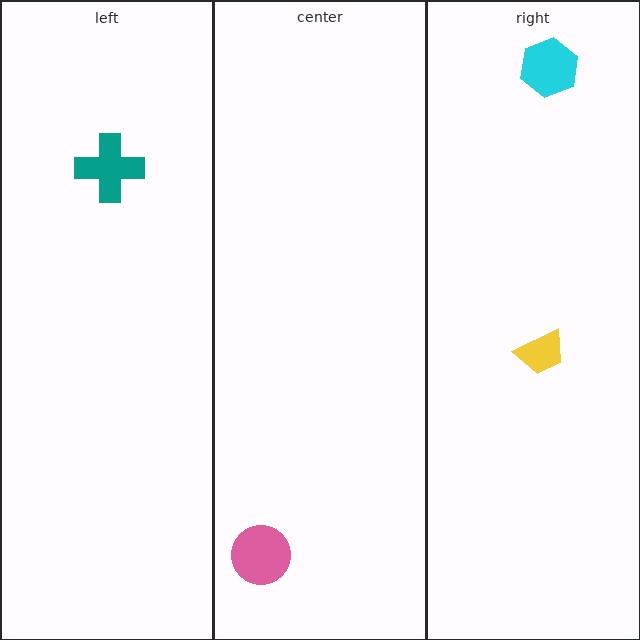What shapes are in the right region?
The yellow trapezoid, the cyan hexagon.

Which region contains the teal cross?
The left region.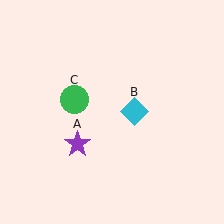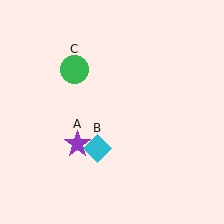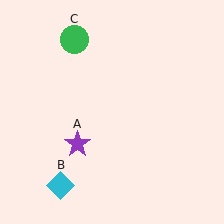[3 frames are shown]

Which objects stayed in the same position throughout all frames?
Purple star (object A) remained stationary.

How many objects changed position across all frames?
2 objects changed position: cyan diamond (object B), green circle (object C).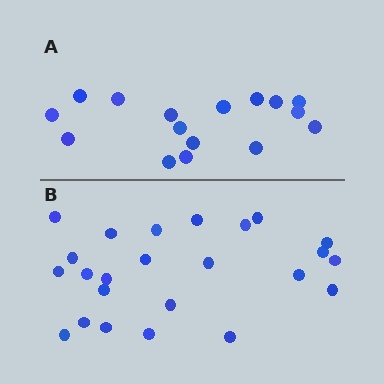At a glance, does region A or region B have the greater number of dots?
Region B (the bottom region) has more dots.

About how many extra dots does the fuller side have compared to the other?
Region B has roughly 8 or so more dots than region A.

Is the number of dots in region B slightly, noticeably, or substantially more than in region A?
Region B has substantially more. The ratio is roughly 1.5 to 1.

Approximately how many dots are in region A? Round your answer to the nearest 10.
About 20 dots. (The exact count is 16, which rounds to 20.)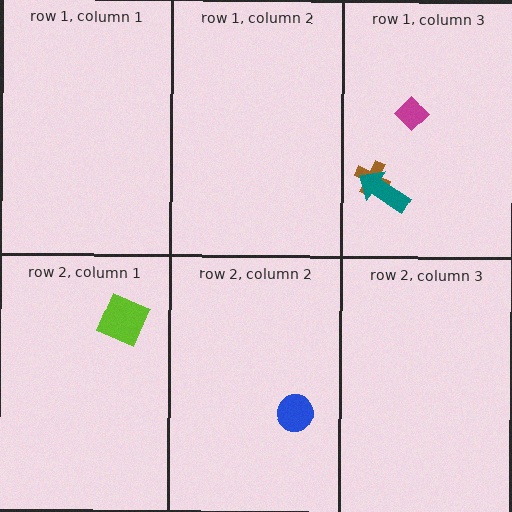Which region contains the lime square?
The row 2, column 1 region.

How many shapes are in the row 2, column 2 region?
1.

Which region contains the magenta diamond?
The row 1, column 3 region.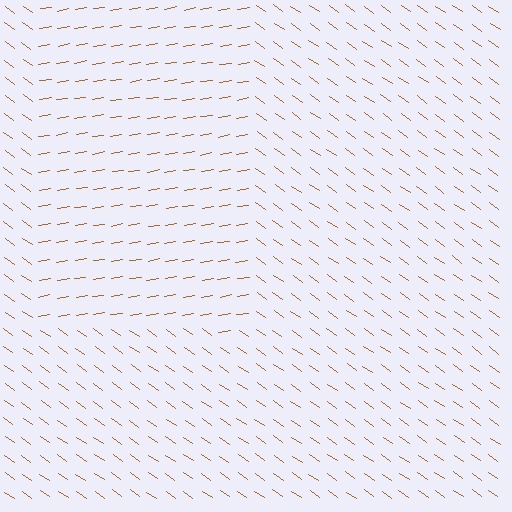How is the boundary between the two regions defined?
The boundary is defined purely by a change in line orientation (approximately 45 degrees difference). All lines are the same color and thickness.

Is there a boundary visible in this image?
Yes, there is a texture boundary formed by a change in line orientation.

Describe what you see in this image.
The image is filled with small brown line segments. A rectangle region in the image has lines oriented differently from the surrounding lines, creating a visible texture boundary.